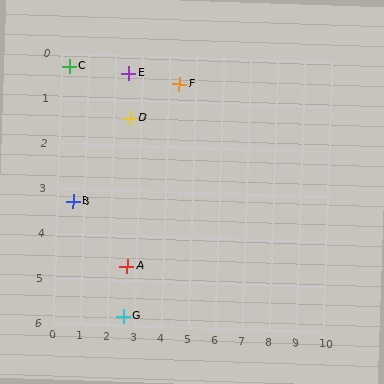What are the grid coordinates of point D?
Point D is at approximately (2.6, 1.4).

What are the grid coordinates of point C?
Point C is at approximately (0.3, 0.3).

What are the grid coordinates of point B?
Point B is at approximately (0.6, 3.3).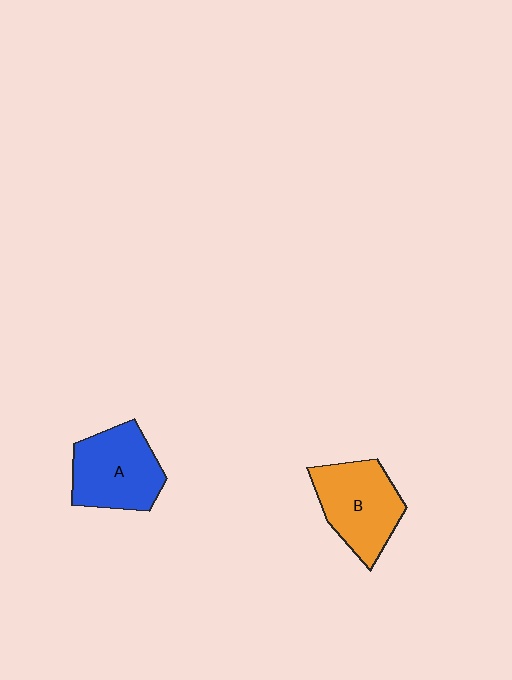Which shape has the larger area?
Shape A (blue).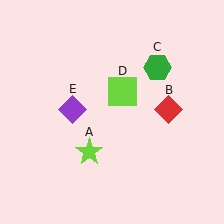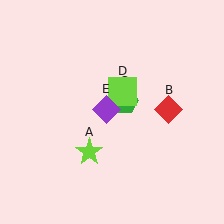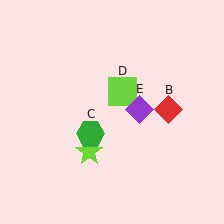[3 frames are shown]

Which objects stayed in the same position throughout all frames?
Lime star (object A) and red diamond (object B) and lime square (object D) remained stationary.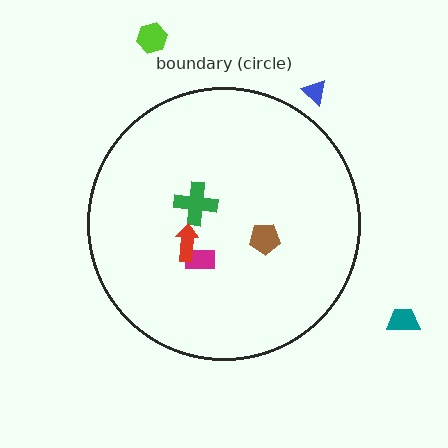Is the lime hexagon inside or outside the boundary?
Outside.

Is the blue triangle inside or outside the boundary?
Outside.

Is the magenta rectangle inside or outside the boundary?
Inside.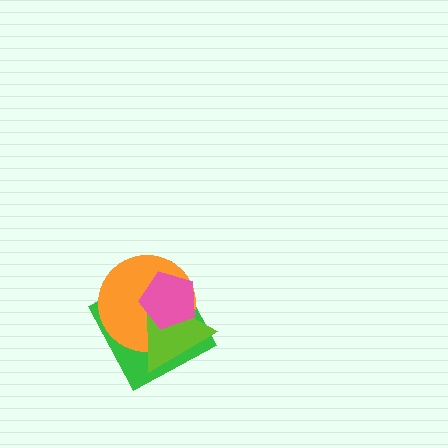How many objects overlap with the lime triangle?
3 objects overlap with the lime triangle.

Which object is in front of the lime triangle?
The pink pentagon is in front of the lime triangle.